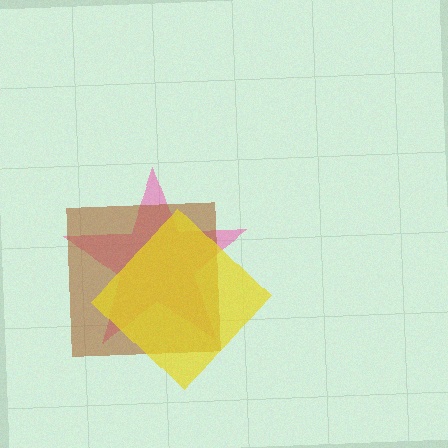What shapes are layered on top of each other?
The layered shapes are: a pink star, a brown square, a yellow diamond.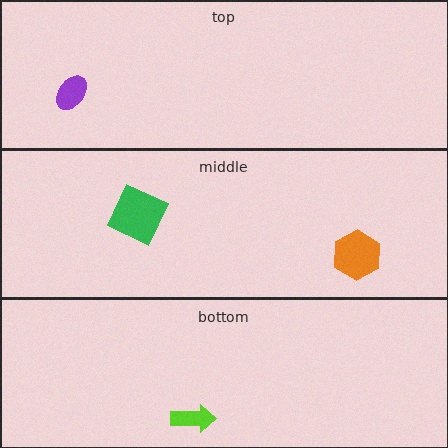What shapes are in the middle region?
The orange hexagon, the green square.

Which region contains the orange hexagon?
The middle region.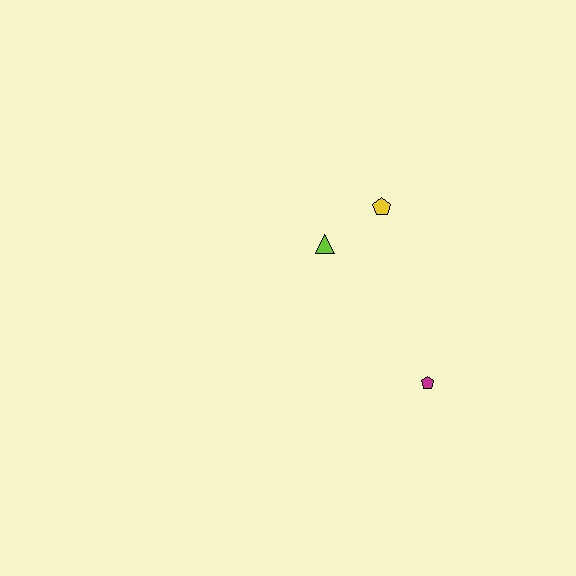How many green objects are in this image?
There are no green objects.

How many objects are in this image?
There are 3 objects.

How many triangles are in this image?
There is 1 triangle.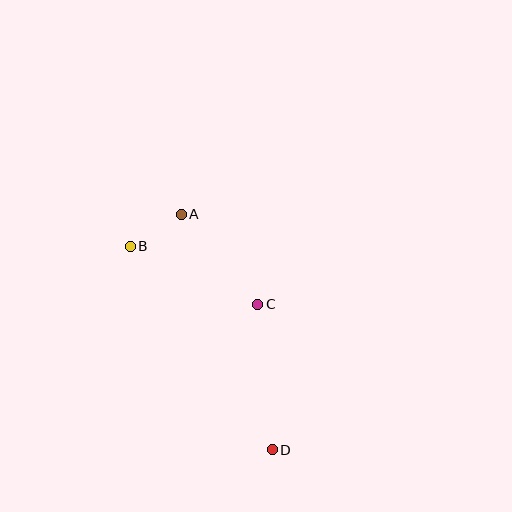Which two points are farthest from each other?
Points A and D are farthest from each other.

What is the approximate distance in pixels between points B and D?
The distance between B and D is approximately 248 pixels.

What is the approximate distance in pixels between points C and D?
The distance between C and D is approximately 146 pixels.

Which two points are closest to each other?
Points A and B are closest to each other.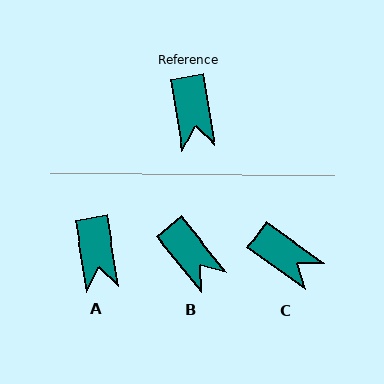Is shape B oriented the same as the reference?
No, it is off by about 29 degrees.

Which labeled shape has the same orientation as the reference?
A.